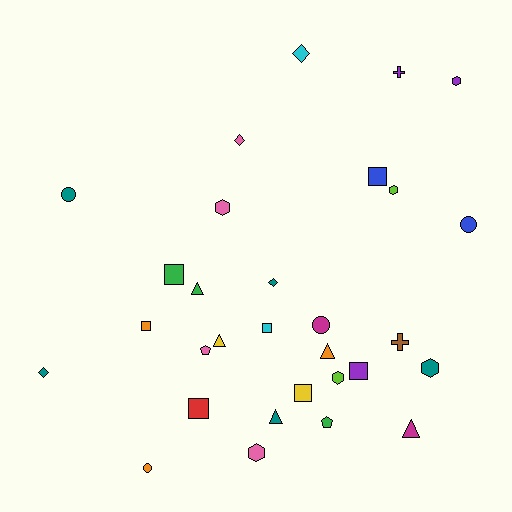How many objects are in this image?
There are 30 objects.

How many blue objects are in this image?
There are 2 blue objects.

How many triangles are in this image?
There are 5 triangles.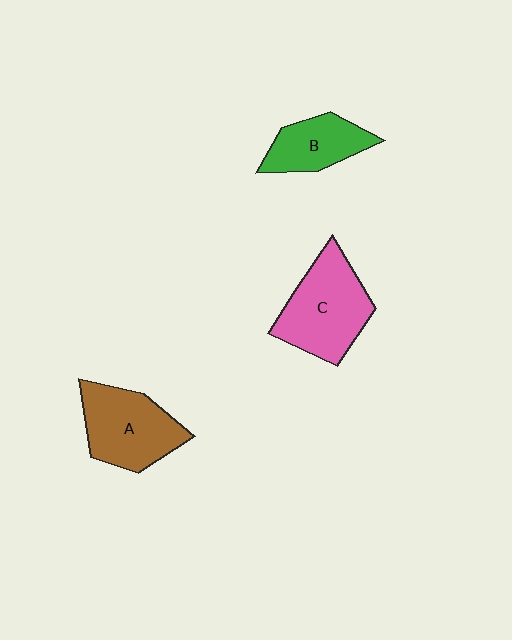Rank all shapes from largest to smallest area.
From largest to smallest: C (pink), A (brown), B (green).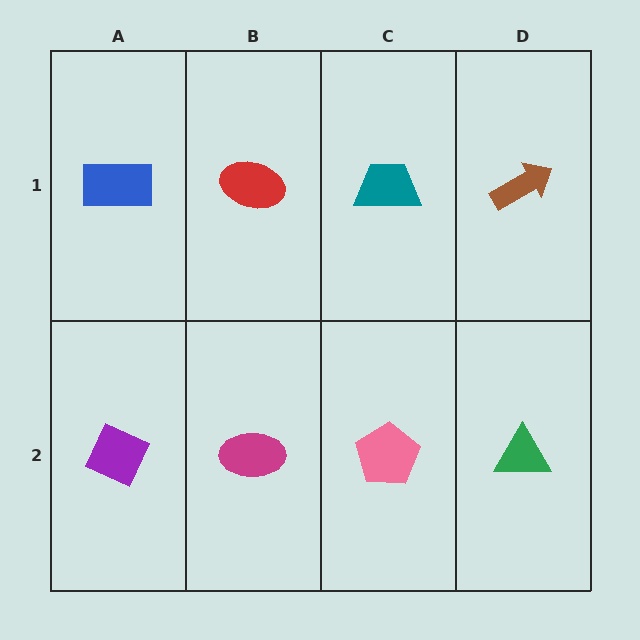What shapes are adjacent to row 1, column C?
A pink pentagon (row 2, column C), a red ellipse (row 1, column B), a brown arrow (row 1, column D).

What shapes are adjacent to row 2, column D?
A brown arrow (row 1, column D), a pink pentagon (row 2, column C).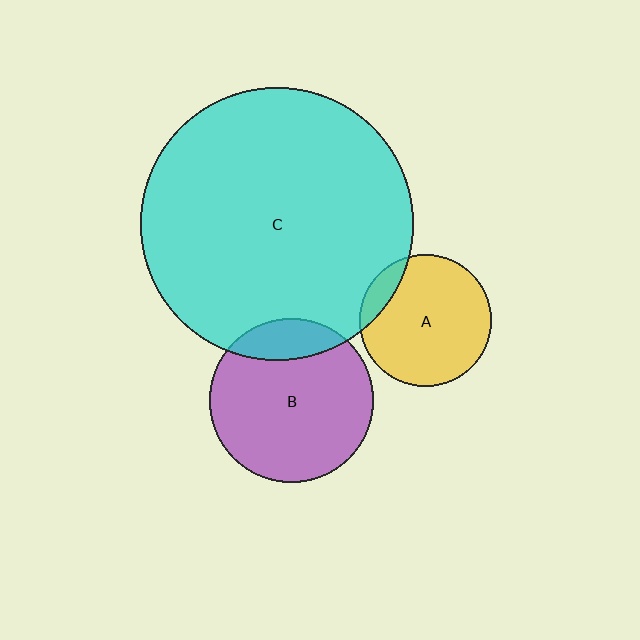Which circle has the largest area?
Circle C (cyan).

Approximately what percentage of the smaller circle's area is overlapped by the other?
Approximately 10%.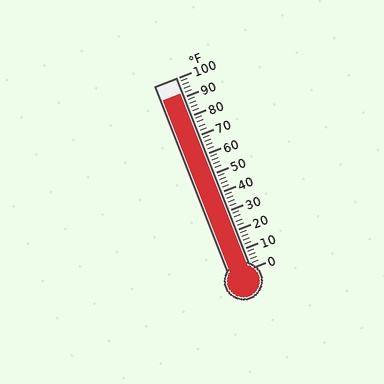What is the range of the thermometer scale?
The thermometer scale ranges from 0°F to 100°F.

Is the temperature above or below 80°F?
The temperature is above 80°F.